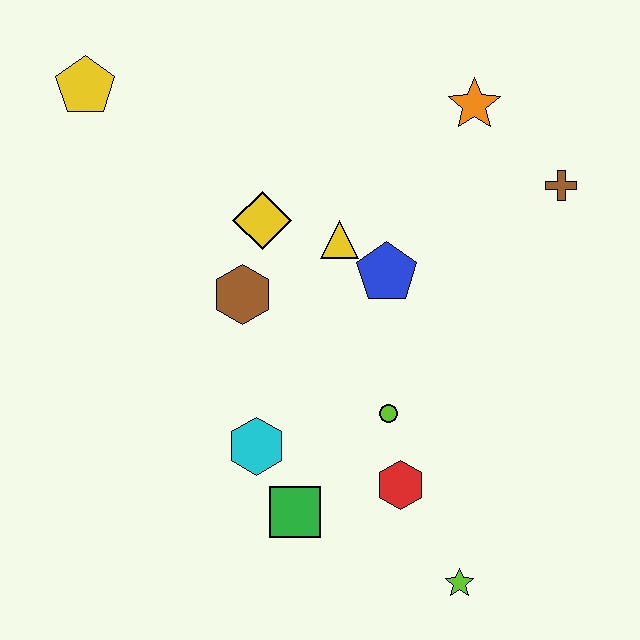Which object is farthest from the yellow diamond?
The lime star is farthest from the yellow diamond.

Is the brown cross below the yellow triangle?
No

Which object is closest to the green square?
The cyan hexagon is closest to the green square.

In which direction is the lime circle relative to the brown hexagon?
The lime circle is to the right of the brown hexagon.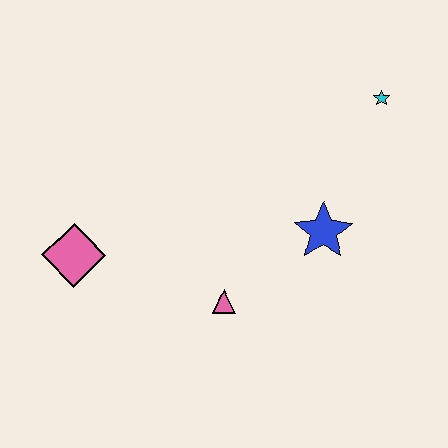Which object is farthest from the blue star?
The pink diamond is farthest from the blue star.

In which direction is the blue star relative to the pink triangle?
The blue star is to the right of the pink triangle.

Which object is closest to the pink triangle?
The blue star is closest to the pink triangle.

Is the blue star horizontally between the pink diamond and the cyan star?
Yes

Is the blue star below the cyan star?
Yes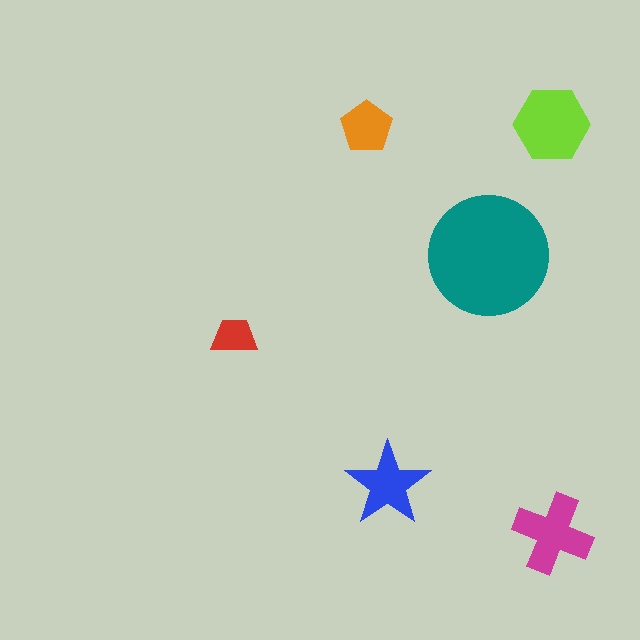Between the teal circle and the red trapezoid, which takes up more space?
The teal circle.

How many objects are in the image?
There are 6 objects in the image.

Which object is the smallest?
The red trapezoid.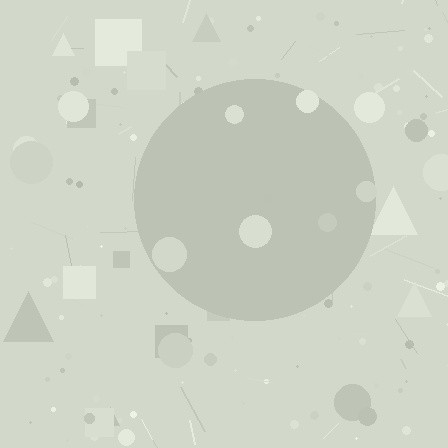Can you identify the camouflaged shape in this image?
The camouflaged shape is a circle.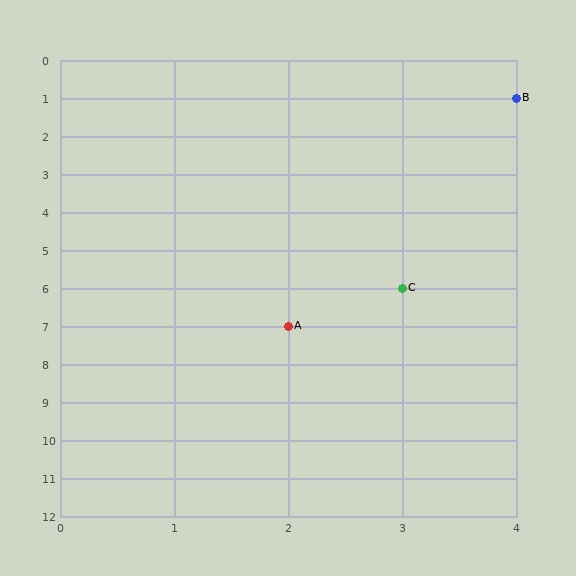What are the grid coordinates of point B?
Point B is at grid coordinates (4, 1).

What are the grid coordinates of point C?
Point C is at grid coordinates (3, 6).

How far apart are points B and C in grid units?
Points B and C are 1 column and 5 rows apart (about 5.1 grid units diagonally).